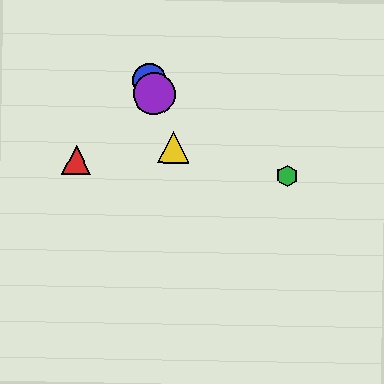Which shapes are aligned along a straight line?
The blue circle, the yellow triangle, the purple circle are aligned along a straight line.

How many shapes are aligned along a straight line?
3 shapes (the blue circle, the yellow triangle, the purple circle) are aligned along a straight line.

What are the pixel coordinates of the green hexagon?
The green hexagon is at (287, 176).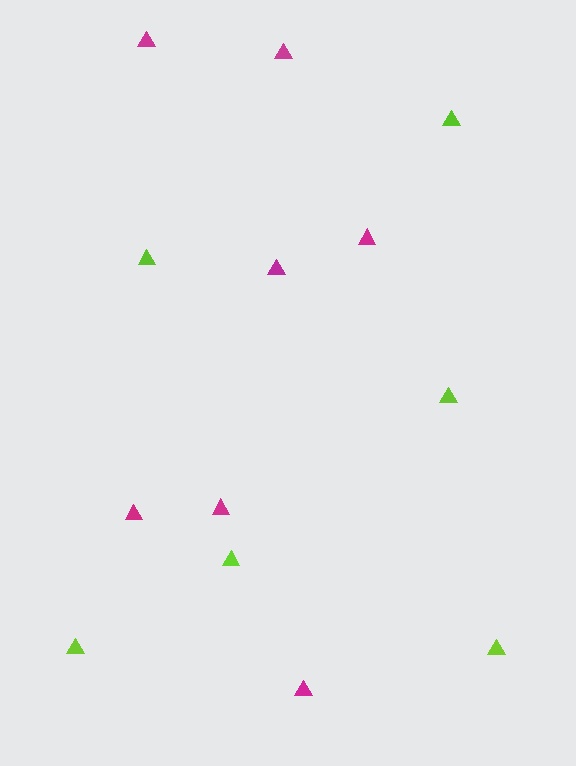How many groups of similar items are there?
There are 2 groups: one group of lime triangles (6) and one group of magenta triangles (7).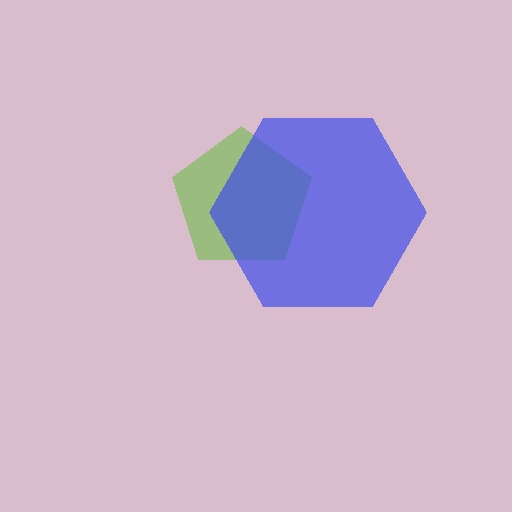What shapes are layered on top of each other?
The layered shapes are: a lime pentagon, a blue hexagon.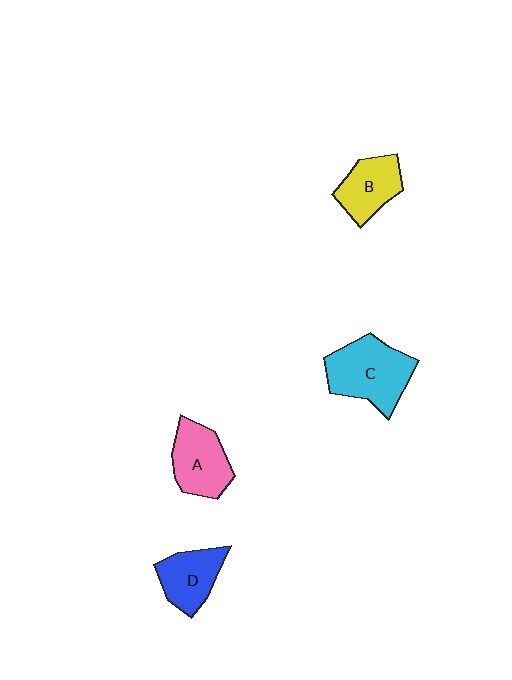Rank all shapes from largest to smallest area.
From largest to smallest: C (cyan), A (pink), B (yellow), D (blue).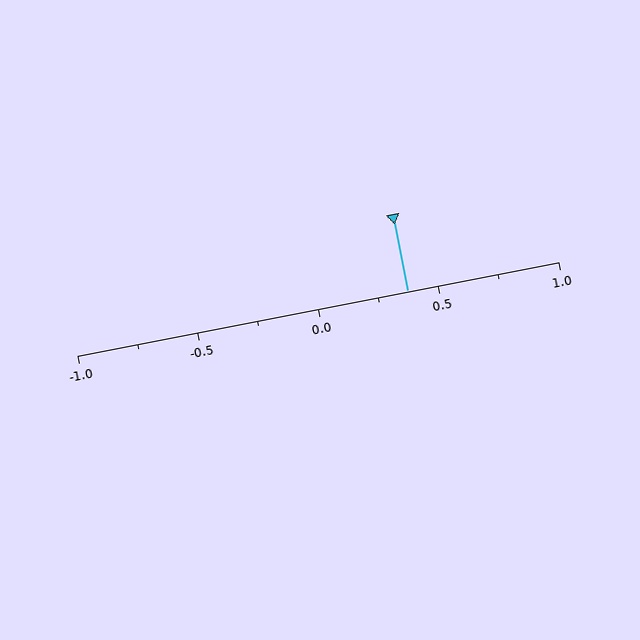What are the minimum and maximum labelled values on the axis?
The axis runs from -1.0 to 1.0.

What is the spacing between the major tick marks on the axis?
The major ticks are spaced 0.5 apart.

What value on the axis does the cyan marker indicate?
The marker indicates approximately 0.38.